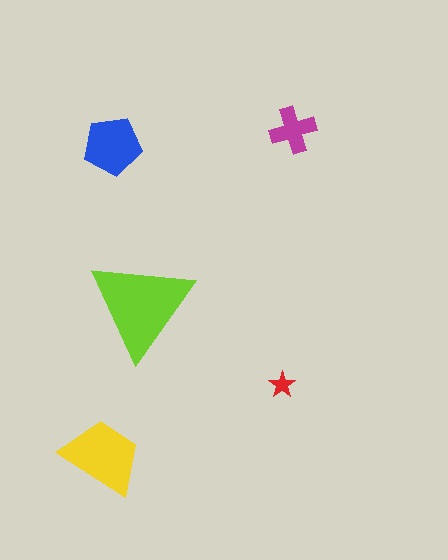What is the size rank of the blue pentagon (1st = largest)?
3rd.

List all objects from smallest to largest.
The red star, the magenta cross, the blue pentagon, the yellow trapezoid, the lime triangle.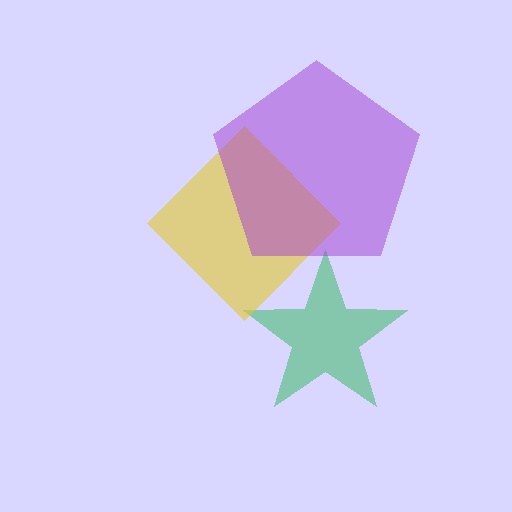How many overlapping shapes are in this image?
There are 3 overlapping shapes in the image.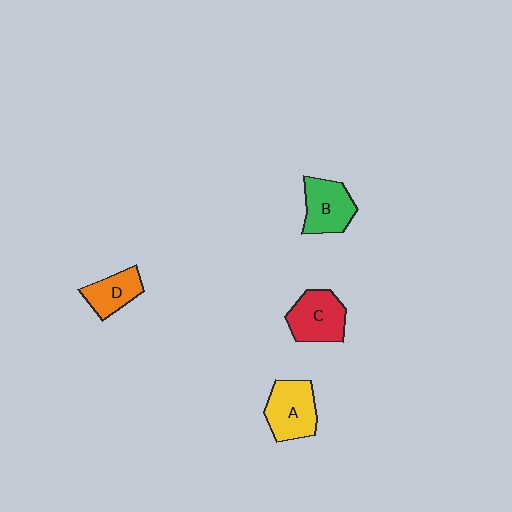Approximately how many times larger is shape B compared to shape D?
Approximately 1.3 times.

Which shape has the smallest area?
Shape D (orange).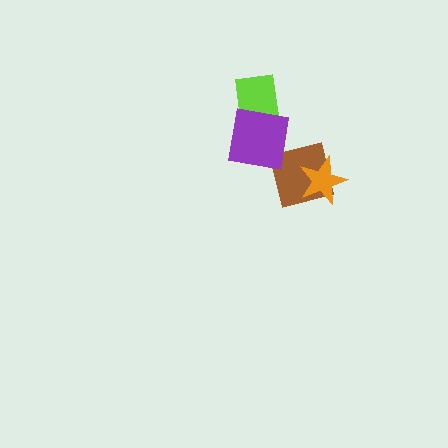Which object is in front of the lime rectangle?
The purple square is in front of the lime rectangle.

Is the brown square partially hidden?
Yes, it is partially covered by another shape.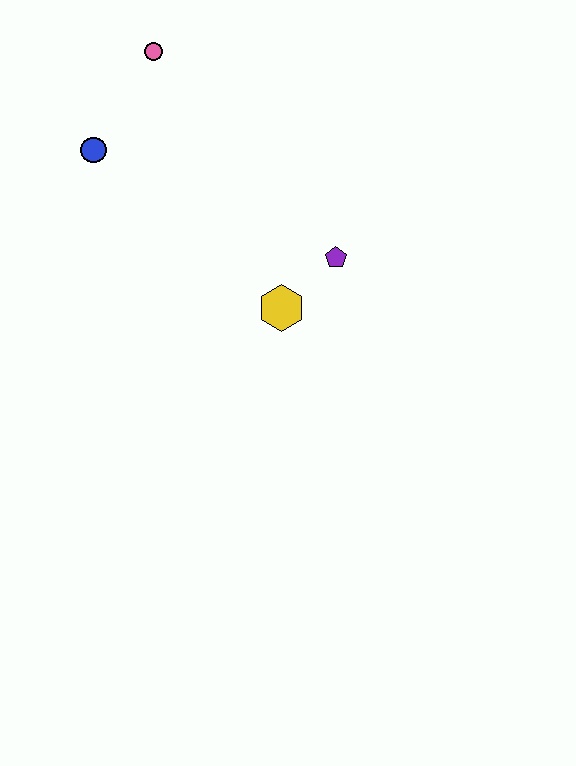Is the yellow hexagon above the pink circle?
No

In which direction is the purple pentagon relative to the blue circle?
The purple pentagon is to the right of the blue circle.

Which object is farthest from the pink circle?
The yellow hexagon is farthest from the pink circle.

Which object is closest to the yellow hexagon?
The purple pentagon is closest to the yellow hexagon.